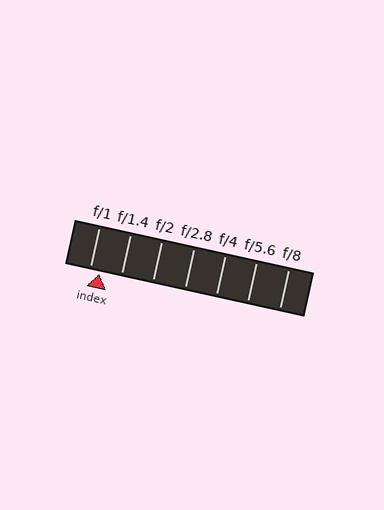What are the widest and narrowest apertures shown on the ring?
The widest aperture shown is f/1 and the narrowest is f/8.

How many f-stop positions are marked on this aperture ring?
There are 7 f-stop positions marked.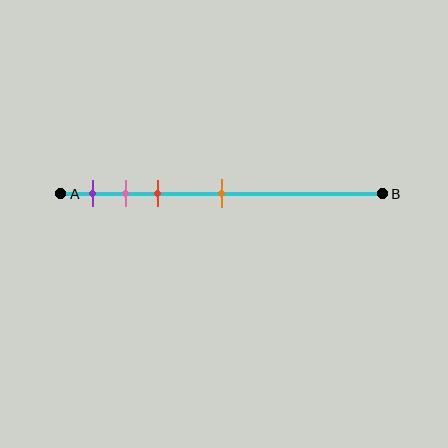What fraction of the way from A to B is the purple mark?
The purple mark is approximately 10% (0.1) of the way from A to B.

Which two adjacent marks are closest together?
The pink and red marks are the closest adjacent pair.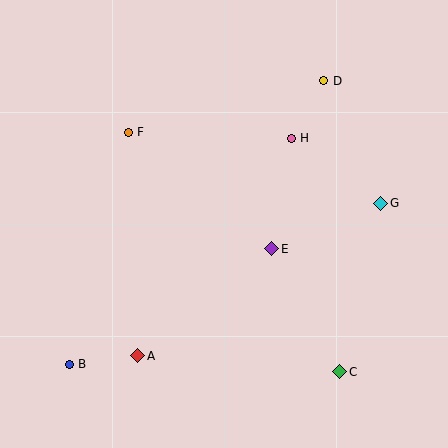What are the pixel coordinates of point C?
Point C is at (339, 372).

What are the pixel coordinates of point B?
Point B is at (69, 364).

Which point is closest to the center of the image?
Point E at (272, 249) is closest to the center.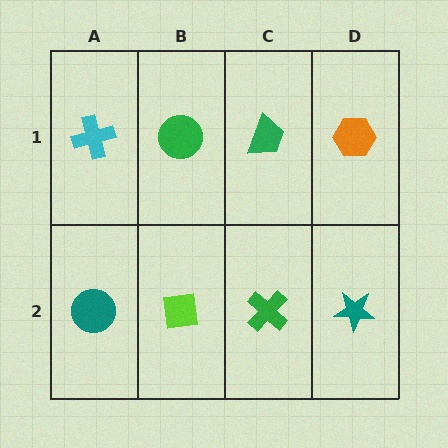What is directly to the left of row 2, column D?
A green cross.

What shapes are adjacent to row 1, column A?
A teal circle (row 2, column A), a green circle (row 1, column B).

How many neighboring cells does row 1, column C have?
3.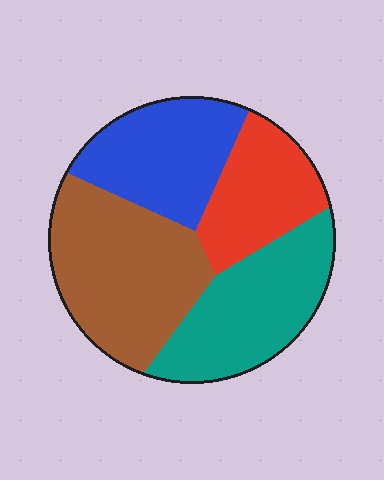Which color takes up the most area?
Brown, at roughly 30%.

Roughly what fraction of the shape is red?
Red takes up about one fifth (1/5) of the shape.